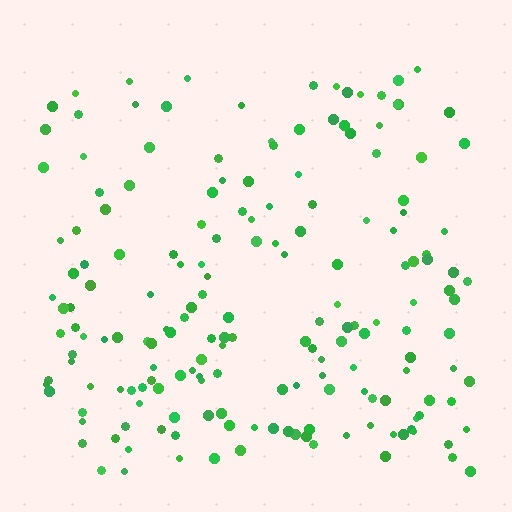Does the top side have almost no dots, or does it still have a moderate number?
Still a moderate number, just noticeably fewer than the bottom.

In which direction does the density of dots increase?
From top to bottom, with the bottom side densest.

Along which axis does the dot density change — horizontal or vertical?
Vertical.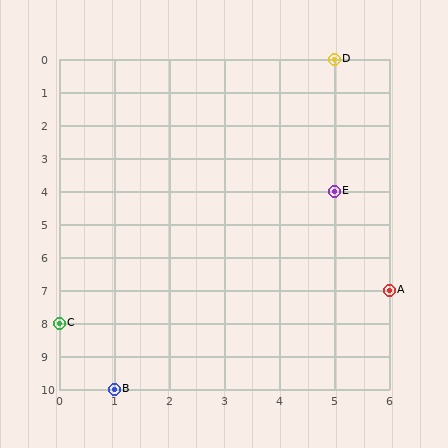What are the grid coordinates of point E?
Point E is at grid coordinates (5, 4).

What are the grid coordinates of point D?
Point D is at grid coordinates (5, 0).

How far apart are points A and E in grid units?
Points A and E are 1 column and 3 rows apart (about 3.2 grid units diagonally).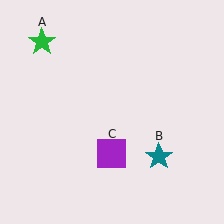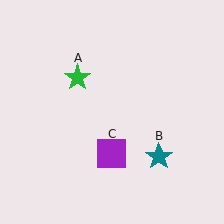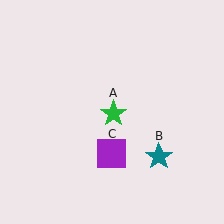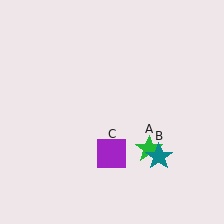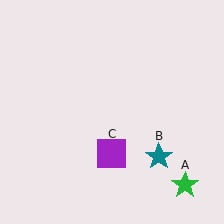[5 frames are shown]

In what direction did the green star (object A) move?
The green star (object A) moved down and to the right.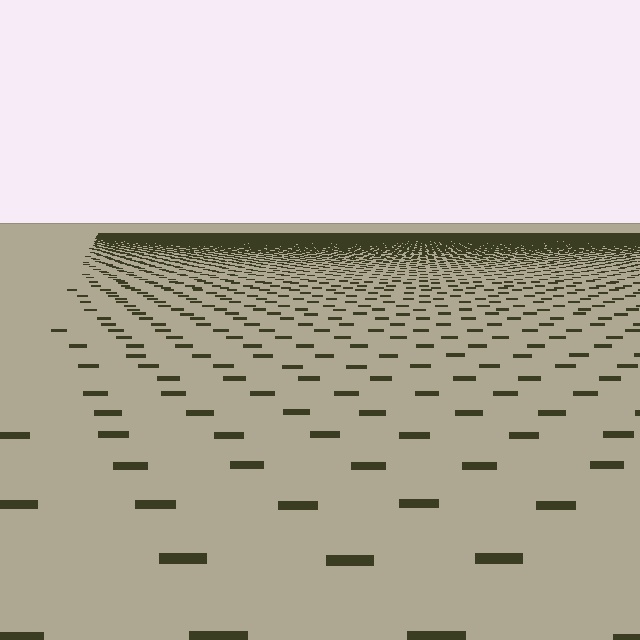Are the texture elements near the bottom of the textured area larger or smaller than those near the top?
Larger. Near the bottom, elements are closer to the viewer and appear at a bigger on-screen size.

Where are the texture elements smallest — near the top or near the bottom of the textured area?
Near the top.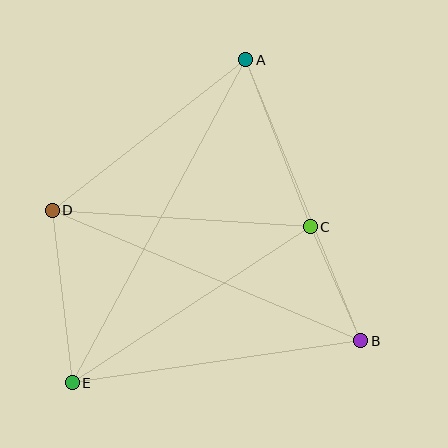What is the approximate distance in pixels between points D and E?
The distance between D and E is approximately 173 pixels.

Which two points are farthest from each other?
Points A and E are farthest from each other.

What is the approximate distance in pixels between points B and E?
The distance between B and E is approximately 292 pixels.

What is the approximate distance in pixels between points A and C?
The distance between A and C is approximately 179 pixels.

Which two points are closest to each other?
Points B and C are closest to each other.